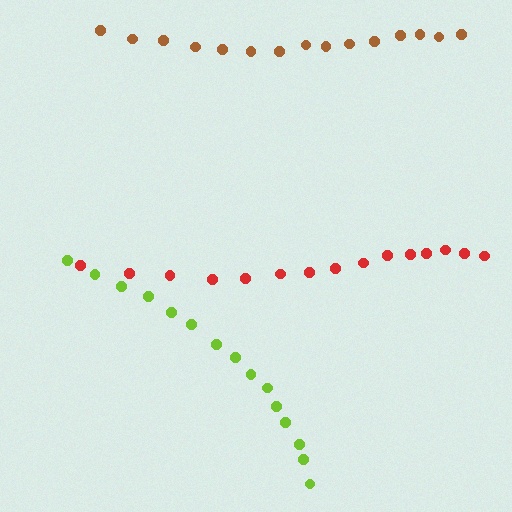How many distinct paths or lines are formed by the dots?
There are 3 distinct paths.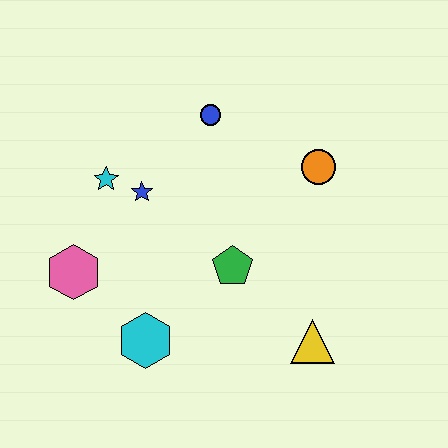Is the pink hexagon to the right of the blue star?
No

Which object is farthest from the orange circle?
The pink hexagon is farthest from the orange circle.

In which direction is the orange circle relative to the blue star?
The orange circle is to the right of the blue star.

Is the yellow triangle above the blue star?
No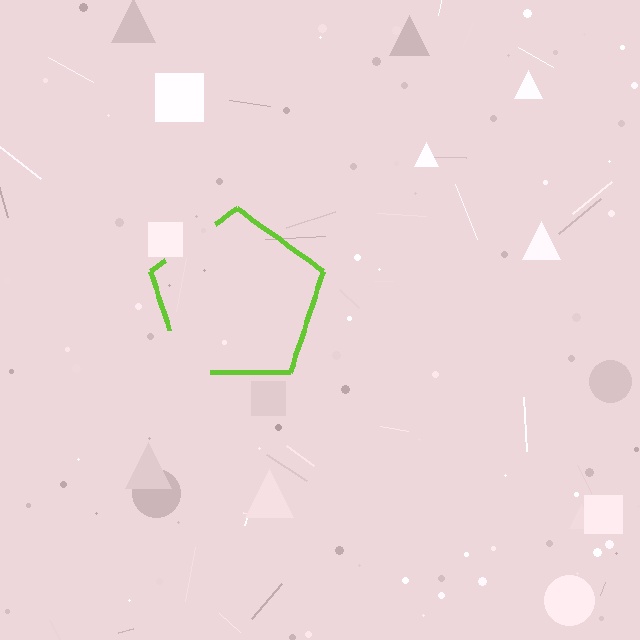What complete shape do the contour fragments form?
The contour fragments form a pentagon.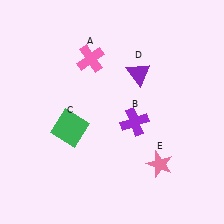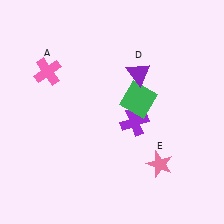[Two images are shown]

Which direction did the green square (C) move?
The green square (C) moved right.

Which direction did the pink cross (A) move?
The pink cross (A) moved left.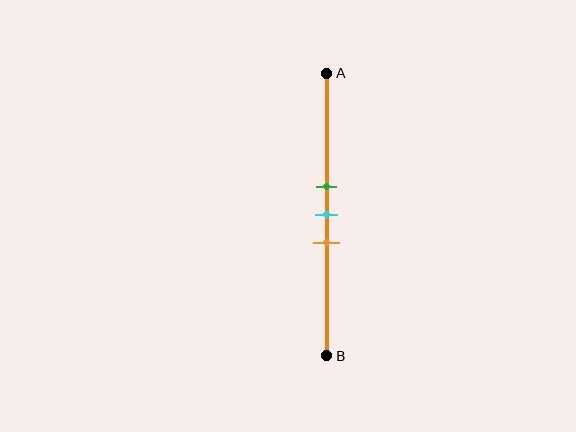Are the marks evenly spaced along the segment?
Yes, the marks are approximately evenly spaced.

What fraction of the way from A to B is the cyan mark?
The cyan mark is approximately 50% (0.5) of the way from A to B.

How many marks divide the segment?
There are 3 marks dividing the segment.